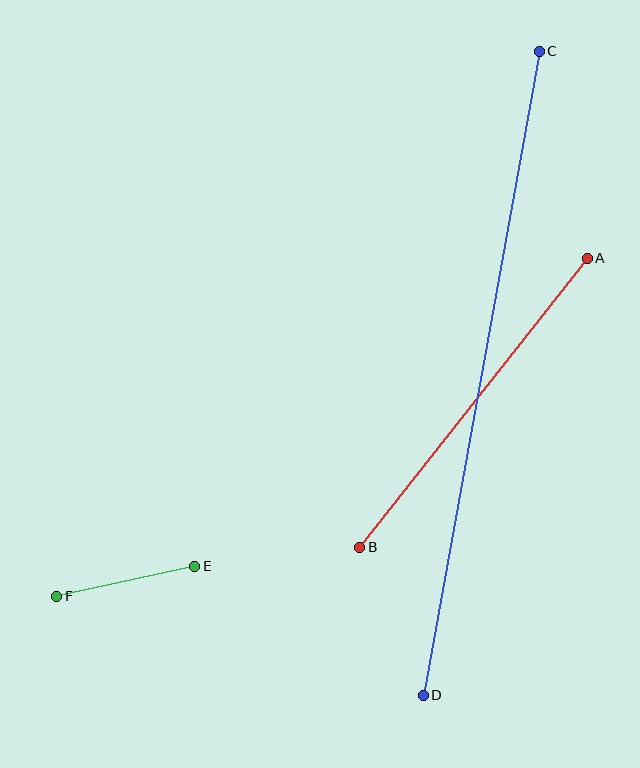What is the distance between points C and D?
The distance is approximately 654 pixels.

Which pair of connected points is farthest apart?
Points C and D are farthest apart.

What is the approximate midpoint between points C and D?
The midpoint is at approximately (481, 373) pixels.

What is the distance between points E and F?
The distance is approximately 141 pixels.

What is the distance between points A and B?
The distance is approximately 368 pixels.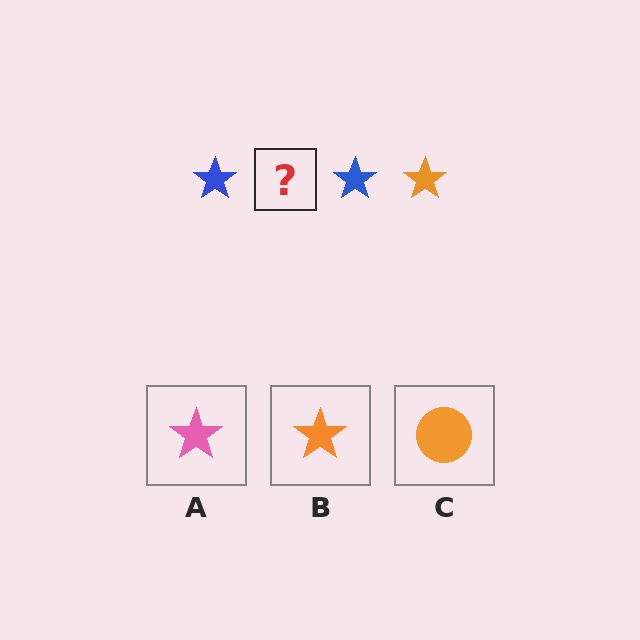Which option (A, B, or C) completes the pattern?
B.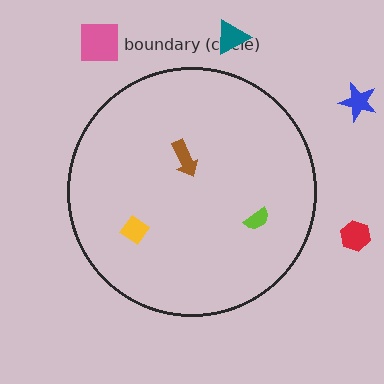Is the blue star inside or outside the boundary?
Outside.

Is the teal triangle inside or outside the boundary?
Outside.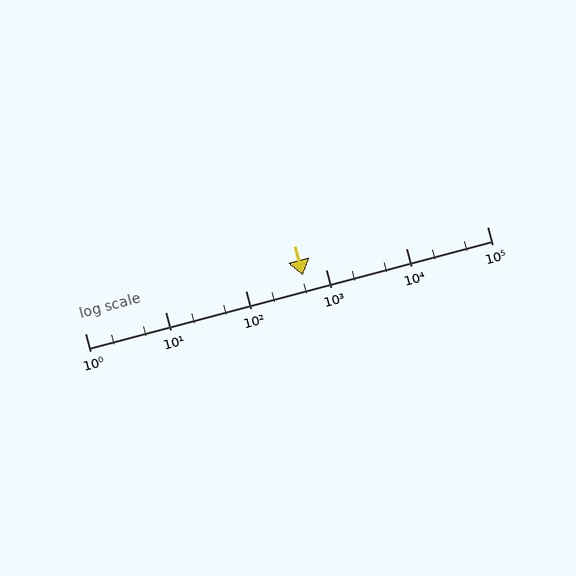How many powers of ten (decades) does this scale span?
The scale spans 5 decades, from 1 to 100000.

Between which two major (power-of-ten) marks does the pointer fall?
The pointer is between 100 and 1000.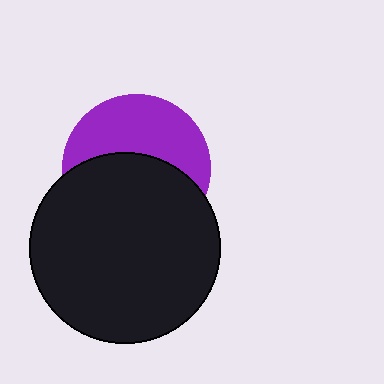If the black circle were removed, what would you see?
You would see the complete purple circle.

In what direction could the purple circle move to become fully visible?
The purple circle could move up. That would shift it out from behind the black circle entirely.